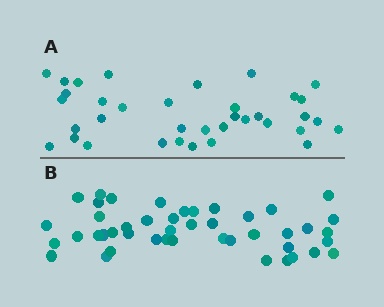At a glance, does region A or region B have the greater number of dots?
Region B (the bottom region) has more dots.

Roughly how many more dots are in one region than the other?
Region B has roughly 8 or so more dots than region A.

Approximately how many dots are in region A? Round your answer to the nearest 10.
About 40 dots. (The exact count is 36, which rounds to 40.)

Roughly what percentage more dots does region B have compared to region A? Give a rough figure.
About 25% more.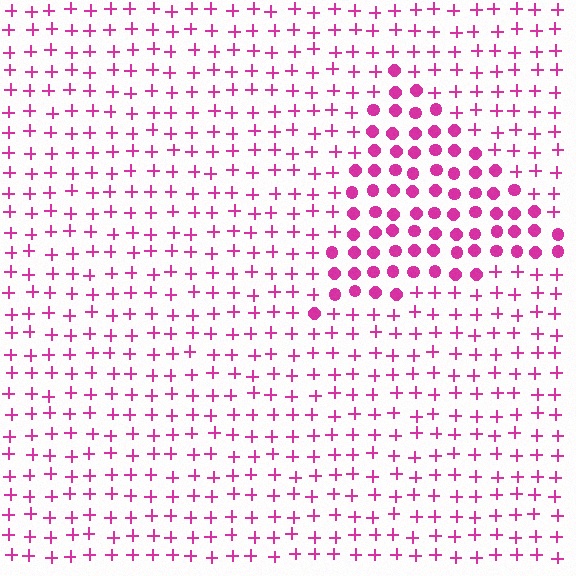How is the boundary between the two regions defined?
The boundary is defined by a change in element shape: circles inside vs. plus signs outside. All elements share the same color and spacing.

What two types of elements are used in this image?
The image uses circles inside the triangle region and plus signs outside it.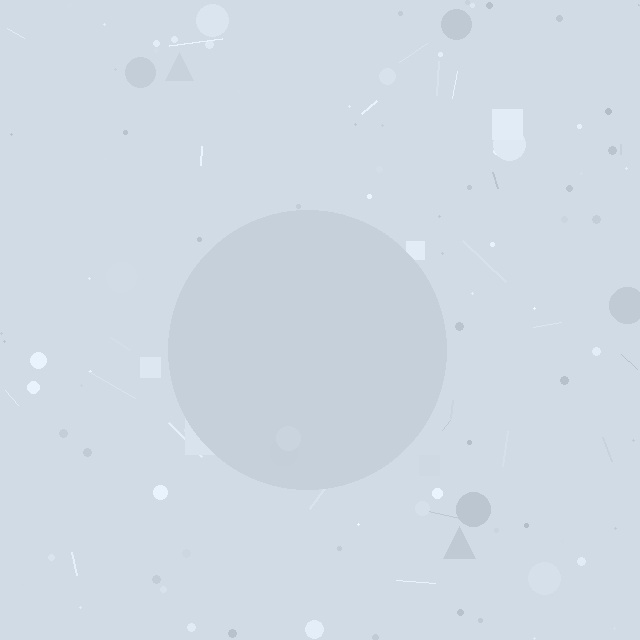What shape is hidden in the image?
A circle is hidden in the image.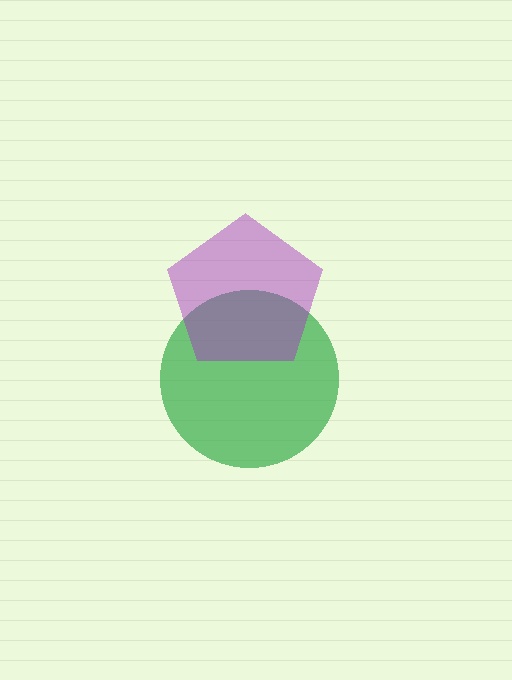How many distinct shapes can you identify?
There are 2 distinct shapes: a green circle, a purple pentagon.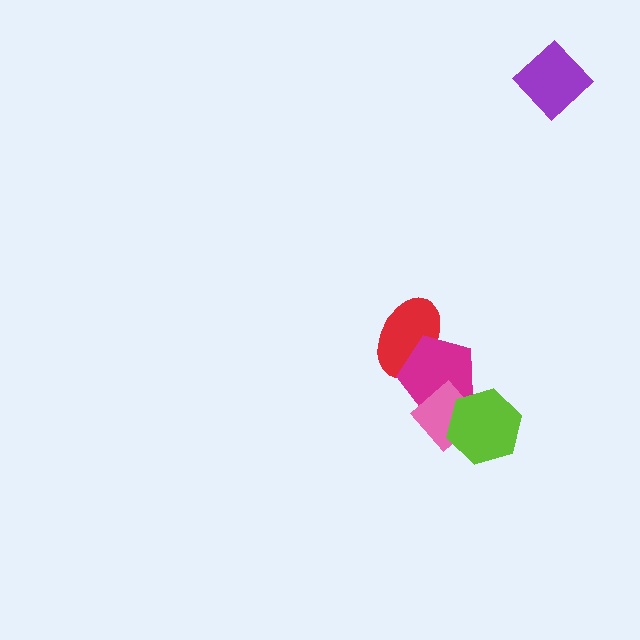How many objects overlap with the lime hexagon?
2 objects overlap with the lime hexagon.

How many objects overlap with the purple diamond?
0 objects overlap with the purple diamond.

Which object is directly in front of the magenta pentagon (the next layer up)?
The pink diamond is directly in front of the magenta pentagon.